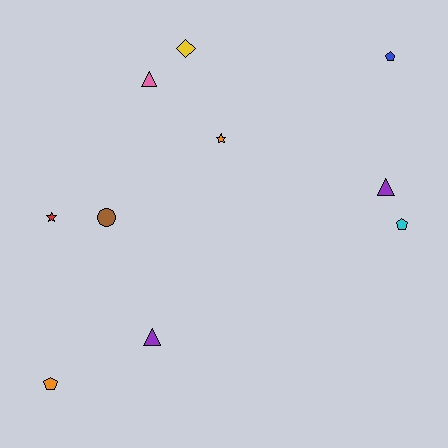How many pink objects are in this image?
There is 1 pink object.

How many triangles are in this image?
There are 3 triangles.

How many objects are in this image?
There are 10 objects.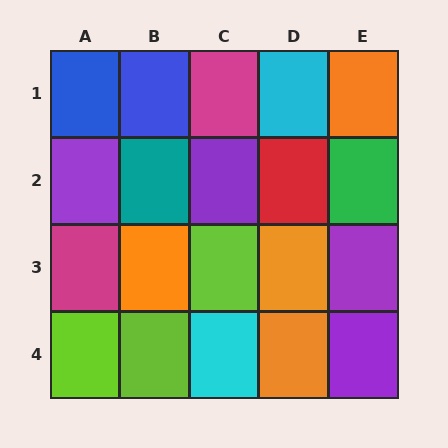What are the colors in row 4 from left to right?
Lime, lime, cyan, orange, purple.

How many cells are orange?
4 cells are orange.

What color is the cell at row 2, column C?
Purple.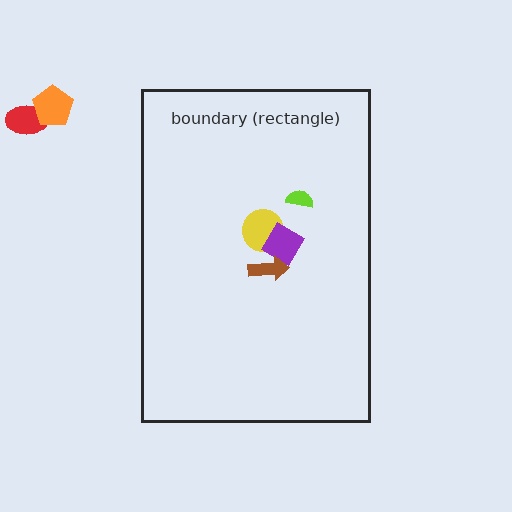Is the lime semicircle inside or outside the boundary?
Inside.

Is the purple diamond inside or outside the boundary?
Inside.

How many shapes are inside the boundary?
4 inside, 2 outside.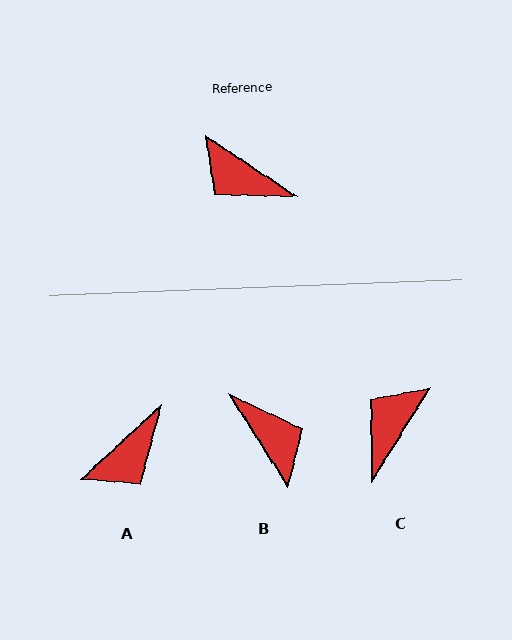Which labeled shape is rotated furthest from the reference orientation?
B, about 157 degrees away.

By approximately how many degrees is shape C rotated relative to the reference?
Approximately 87 degrees clockwise.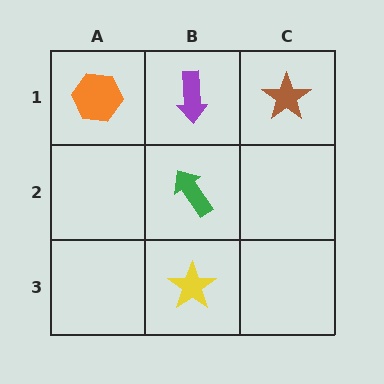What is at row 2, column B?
A green arrow.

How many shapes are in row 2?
1 shape.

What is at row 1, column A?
An orange hexagon.